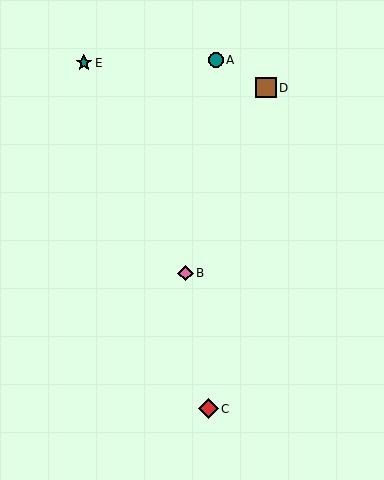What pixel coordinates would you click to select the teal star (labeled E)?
Click at (84, 63) to select the teal star E.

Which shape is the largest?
The brown square (labeled D) is the largest.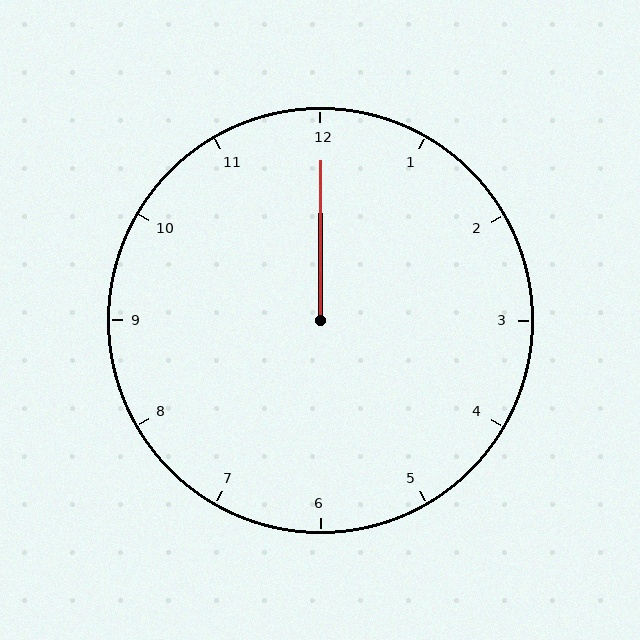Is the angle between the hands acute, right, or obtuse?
It is acute.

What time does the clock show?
12:00.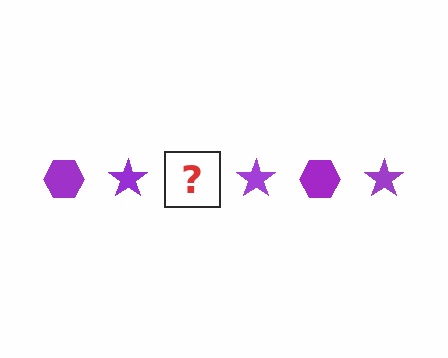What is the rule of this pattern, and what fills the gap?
The rule is that the pattern cycles through hexagon, star shapes in purple. The gap should be filled with a purple hexagon.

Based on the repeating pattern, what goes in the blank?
The blank should be a purple hexagon.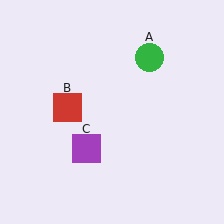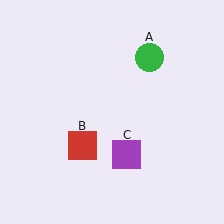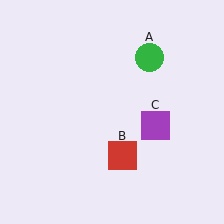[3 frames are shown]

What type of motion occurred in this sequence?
The red square (object B), purple square (object C) rotated counterclockwise around the center of the scene.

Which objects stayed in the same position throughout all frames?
Green circle (object A) remained stationary.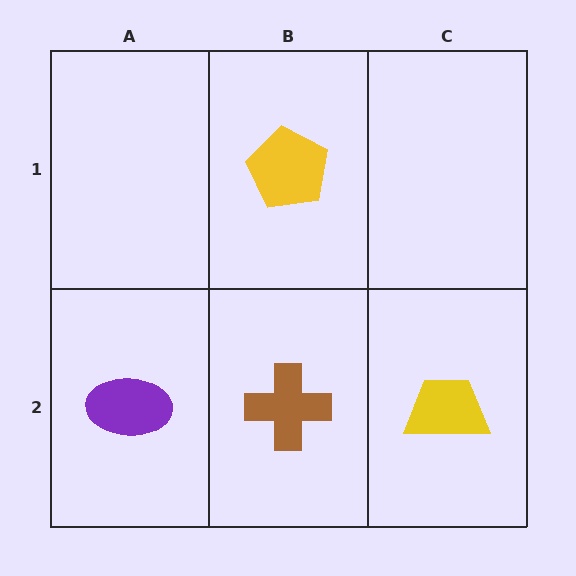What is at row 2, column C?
A yellow trapezoid.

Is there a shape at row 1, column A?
No, that cell is empty.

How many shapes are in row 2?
3 shapes.